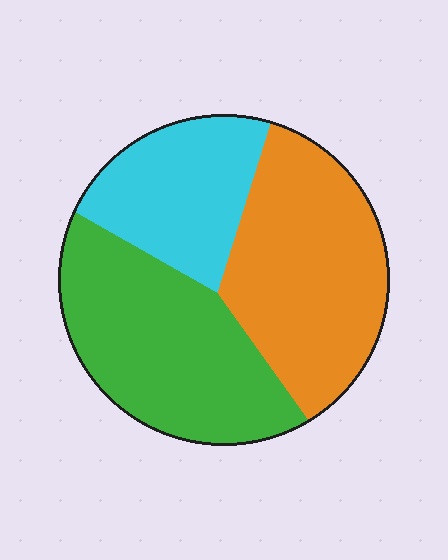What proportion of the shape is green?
Green takes up about three eighths (3/8) of the shape.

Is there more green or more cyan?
Green.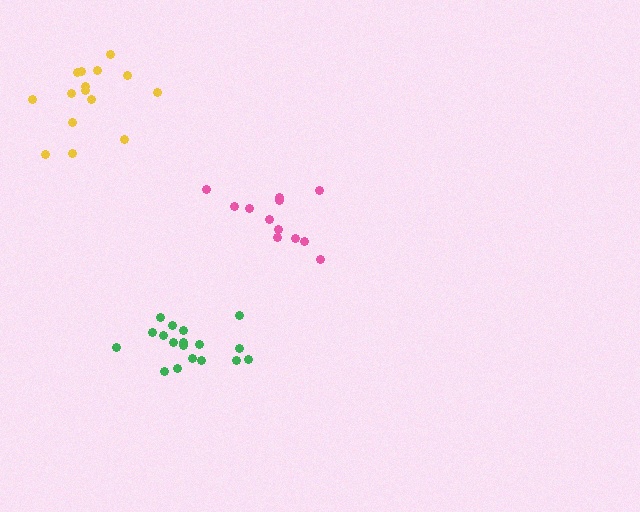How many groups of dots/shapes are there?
There are 3 groups.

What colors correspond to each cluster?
The clusters are colored: green, pink, yellow.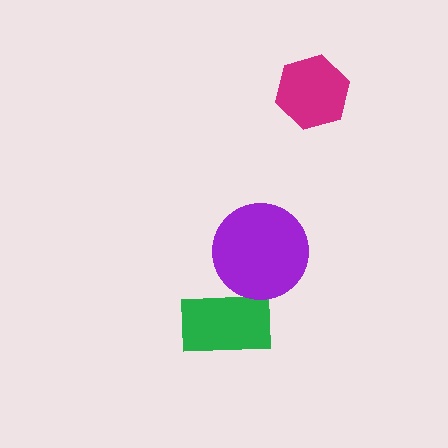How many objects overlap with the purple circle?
1 object overlaps with the purple circle.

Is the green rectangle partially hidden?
Yes, it is partially covered by another shape.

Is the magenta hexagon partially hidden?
No, no other shape covers it.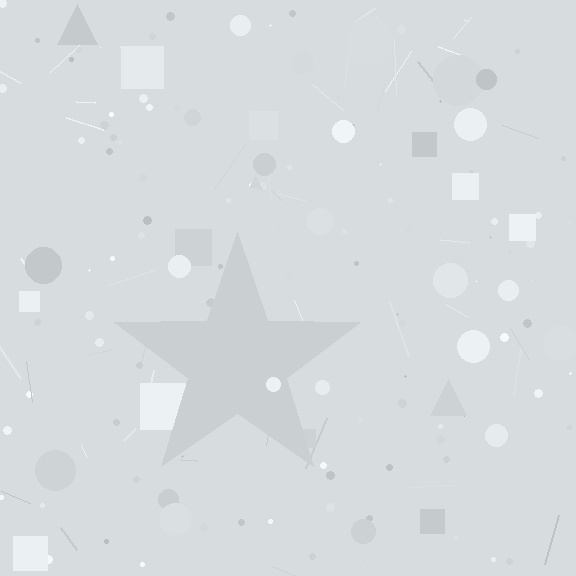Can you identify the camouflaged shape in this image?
The camouflaged shape is a star.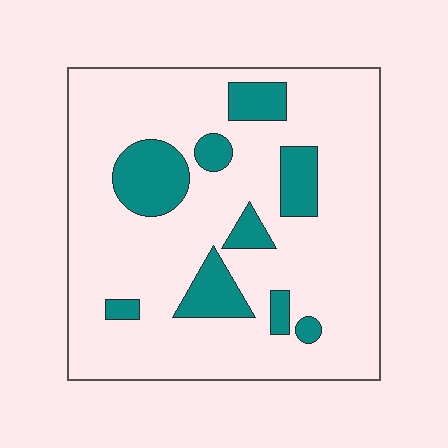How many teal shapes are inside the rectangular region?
9.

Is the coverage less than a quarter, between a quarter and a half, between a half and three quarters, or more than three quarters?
Less than a quarter.